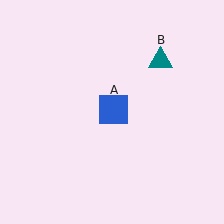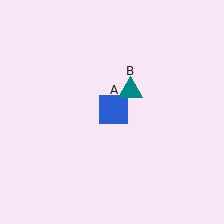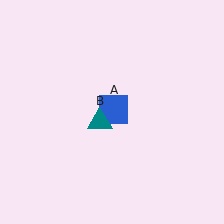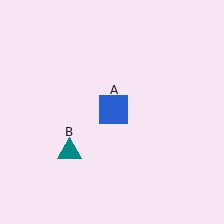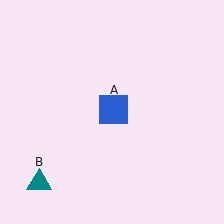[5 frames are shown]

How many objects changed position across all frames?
1 object changed position: teal triangle (object B).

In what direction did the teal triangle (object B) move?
The teal triangle (object B) moved down and to the left.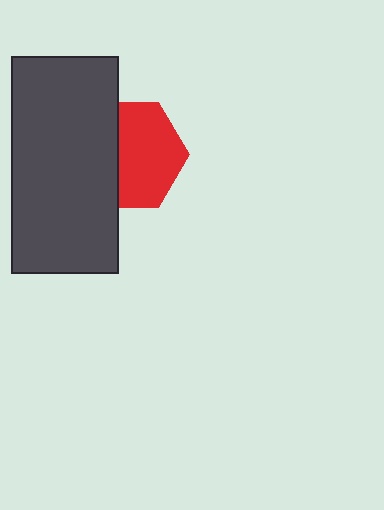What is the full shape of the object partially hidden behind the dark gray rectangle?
The partially hidden object is a red hexagon.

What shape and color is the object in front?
The object in front is a dark gray rectangle.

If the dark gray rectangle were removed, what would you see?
You would see the complete red hexagon.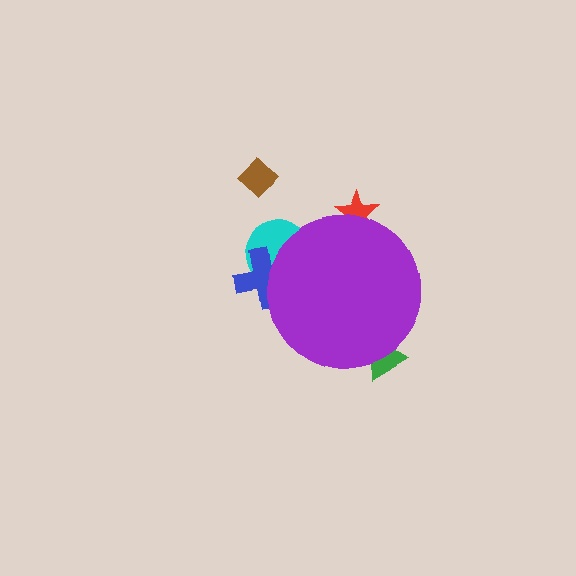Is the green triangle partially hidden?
Yes, the green triangle is partially hidden behind the purple circle.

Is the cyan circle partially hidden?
Yes, the cyan circle is partially hidden behind the purple circle.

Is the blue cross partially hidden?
Yes, the blue cross is partially hidden behind the purple circle.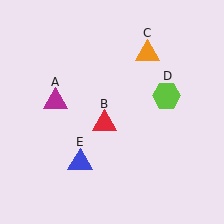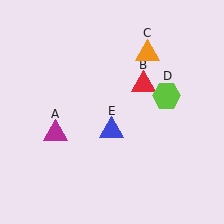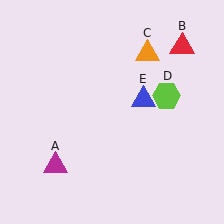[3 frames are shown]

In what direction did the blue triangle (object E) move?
The blue triangle (object E) moved up and to the right.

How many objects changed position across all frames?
3 objects changed position: magenta triangle (object A), red triangle (object B), blue triangle (object E).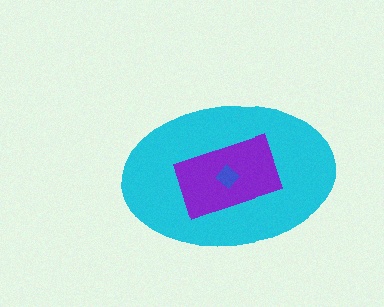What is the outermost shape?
The cyan ellipse.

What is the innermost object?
The blue diamond.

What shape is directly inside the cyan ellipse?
The purple rectangle.